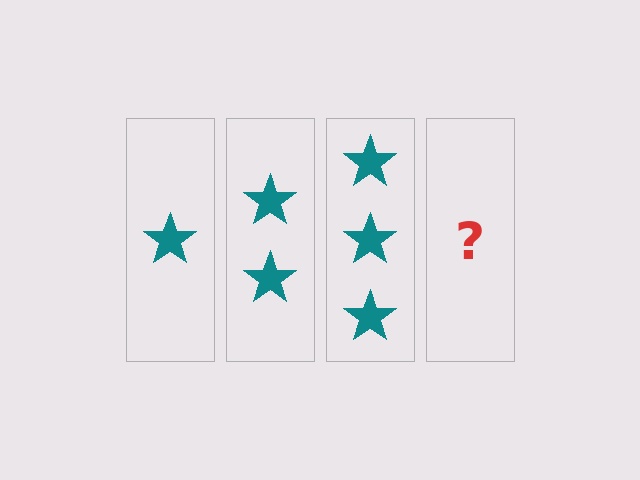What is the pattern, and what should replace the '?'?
The pattern is that each step adds one more star. The '?' should be 4 stars.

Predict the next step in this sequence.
The next step is 4 stars.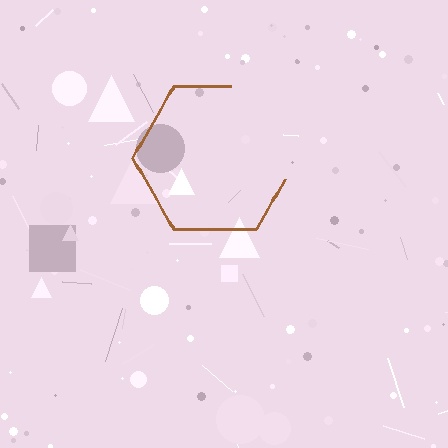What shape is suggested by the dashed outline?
The dashed outline suggests a hexagon.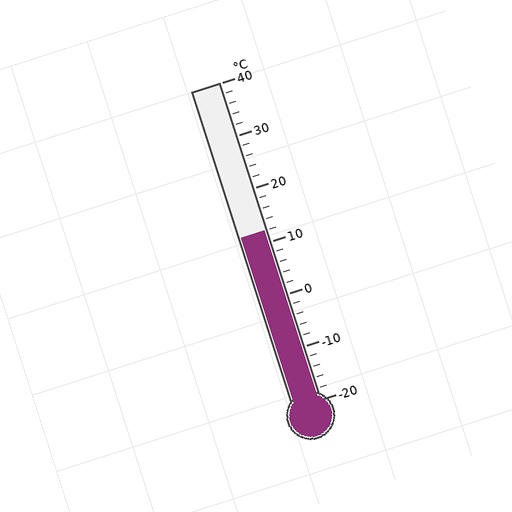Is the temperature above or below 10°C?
The temperature is above 10°C.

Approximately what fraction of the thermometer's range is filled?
The thermometer is filled to approximately 55% of its range.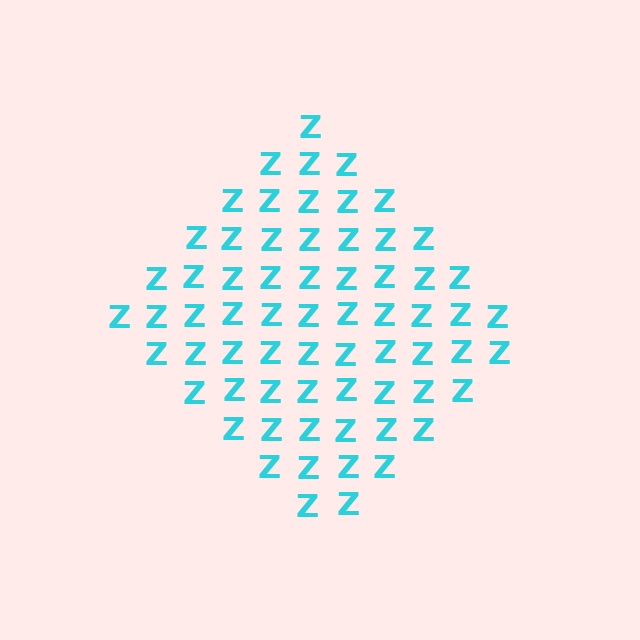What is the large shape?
The large shape is a diamond.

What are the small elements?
The small elements are letter Z's.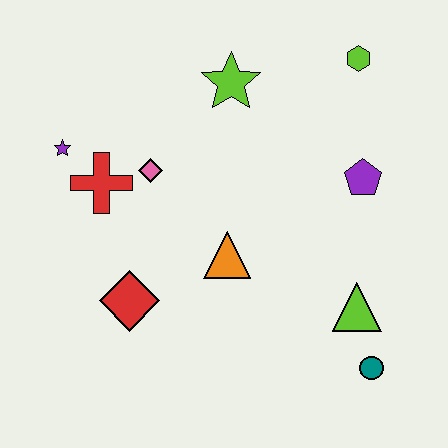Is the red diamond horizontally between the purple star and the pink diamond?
Yes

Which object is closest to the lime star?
The pink diamond is closest to the lime star.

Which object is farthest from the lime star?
The teal circle is farthest from the lime star.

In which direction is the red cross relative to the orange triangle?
The red cross is to the left of the orange triangle.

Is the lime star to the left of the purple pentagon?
Yes